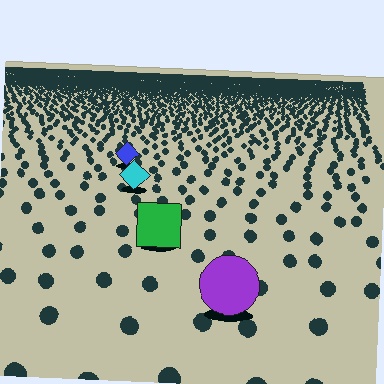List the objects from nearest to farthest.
From nearest to farthest: the purple circle, the green square, the cyan diamond, the blue diamond.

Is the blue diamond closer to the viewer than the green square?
No. The green square is closer — you can tell from the texture gradient: the ground texture is coarser near it.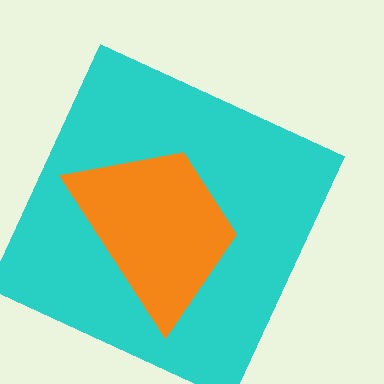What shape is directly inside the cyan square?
The orange trapezoid.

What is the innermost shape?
The orange trapezoid.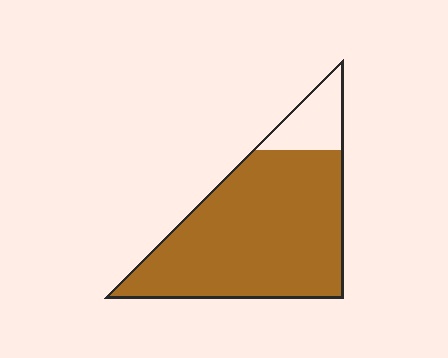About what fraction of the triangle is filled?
About seven eighths (7/8).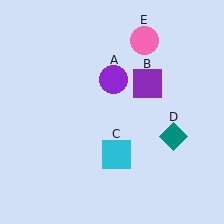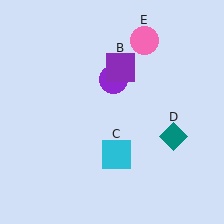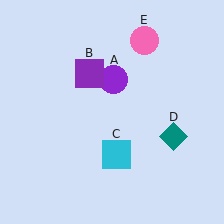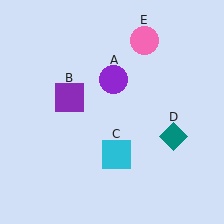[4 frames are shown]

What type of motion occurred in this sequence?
The purple square (object B) rotated counterclockwise around the center of the scene.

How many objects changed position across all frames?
1 object changed position: purple square (object B).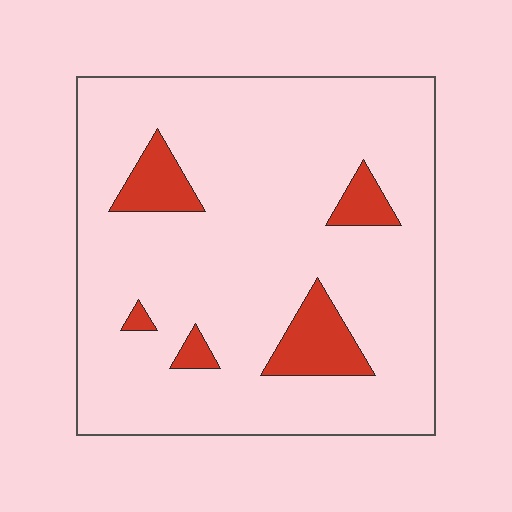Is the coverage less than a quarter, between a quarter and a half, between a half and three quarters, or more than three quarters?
Less than a quarter.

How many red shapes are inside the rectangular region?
5.